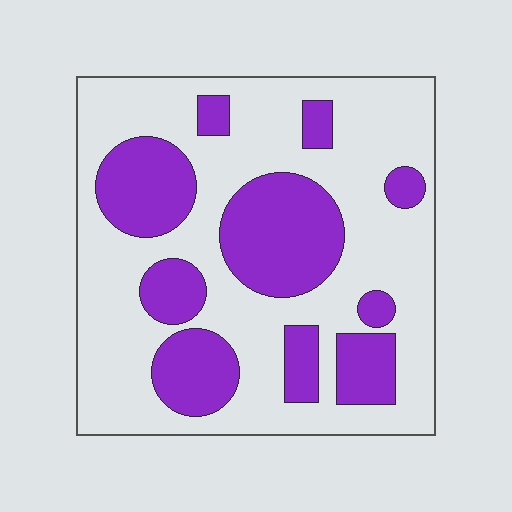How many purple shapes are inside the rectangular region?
10.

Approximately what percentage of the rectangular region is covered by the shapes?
Approximately 35%.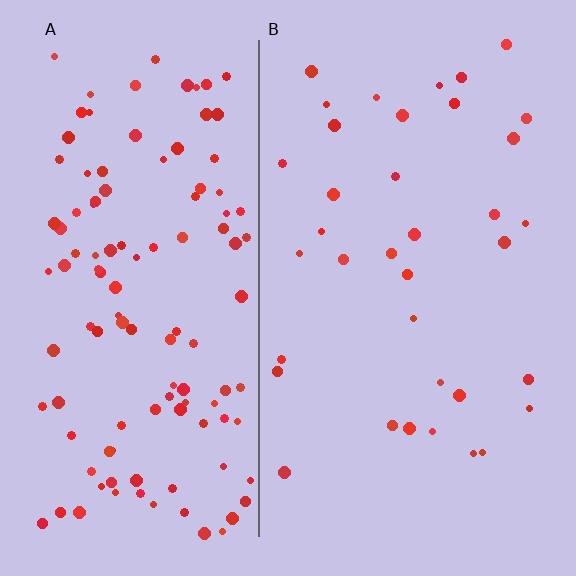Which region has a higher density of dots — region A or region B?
A (the left).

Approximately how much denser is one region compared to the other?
Approximately 3.3× — region A over region B.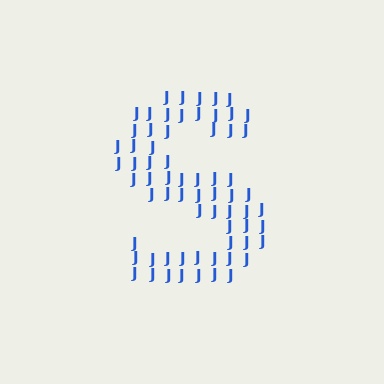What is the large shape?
The large shape is the letter S.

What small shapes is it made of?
It is made of small letter J's.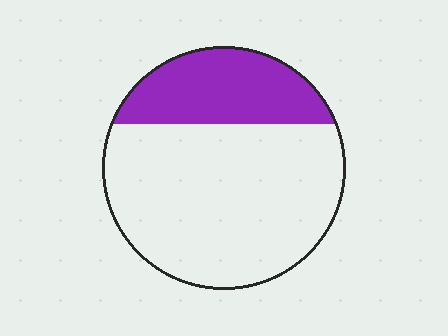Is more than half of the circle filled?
No.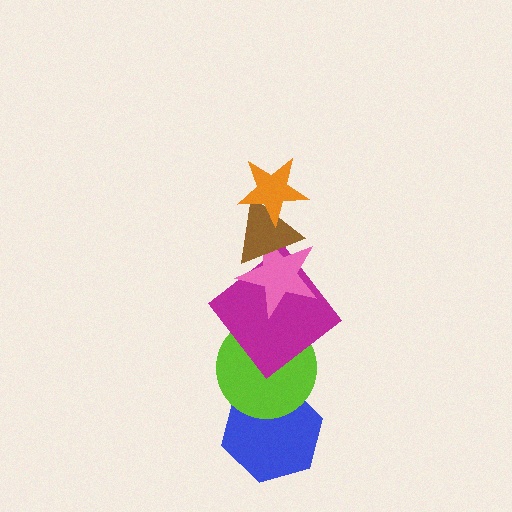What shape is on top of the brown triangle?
The orange star is on top of the brown triangle.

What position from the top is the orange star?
The orange star is 1st from the top.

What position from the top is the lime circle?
The lime circle is 5th from the top.